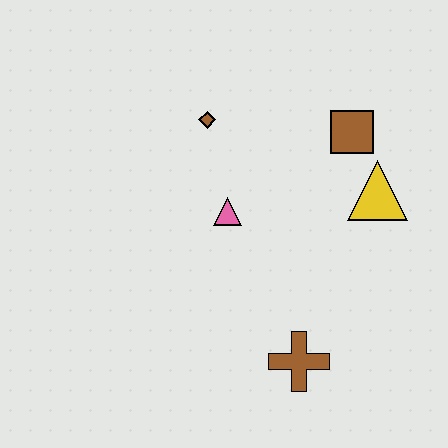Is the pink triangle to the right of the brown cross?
No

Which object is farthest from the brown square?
The brown cross is farthest from the brown square.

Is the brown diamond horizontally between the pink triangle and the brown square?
No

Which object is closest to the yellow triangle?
The brown square is closest to the yellow triangle.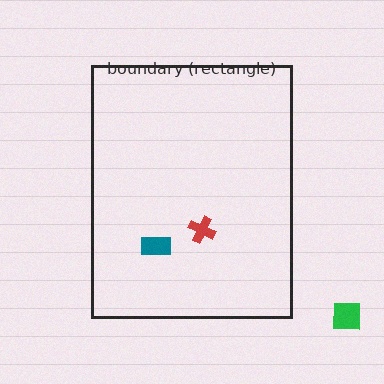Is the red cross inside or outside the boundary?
Inside.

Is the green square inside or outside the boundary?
Outside.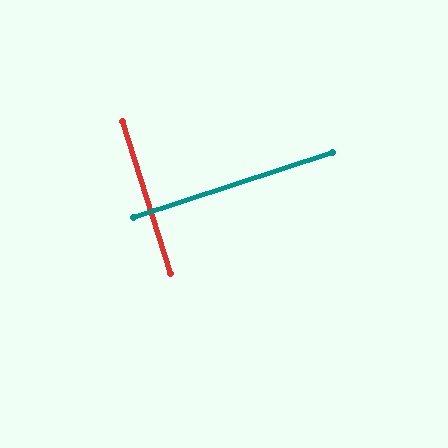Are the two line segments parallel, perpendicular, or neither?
Perpendicular — they meet at approximately 89°.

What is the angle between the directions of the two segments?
Approximately 89 degrees.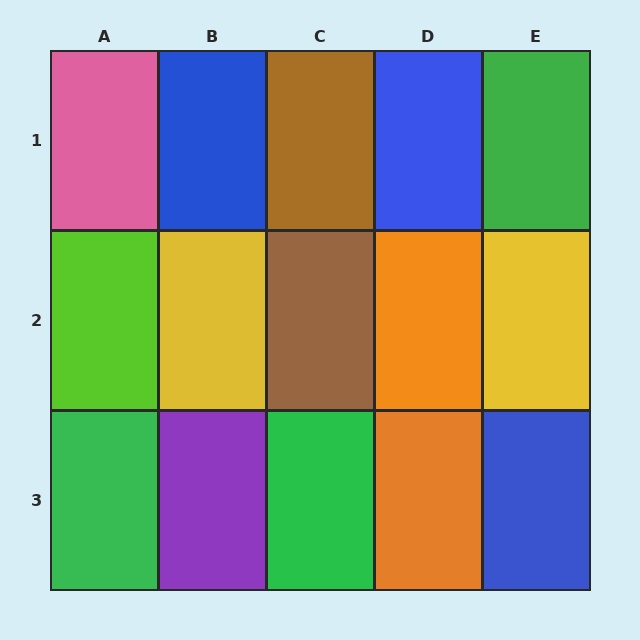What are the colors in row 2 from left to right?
Lime, yellow, brown, orange, yellow.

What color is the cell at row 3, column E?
Blue.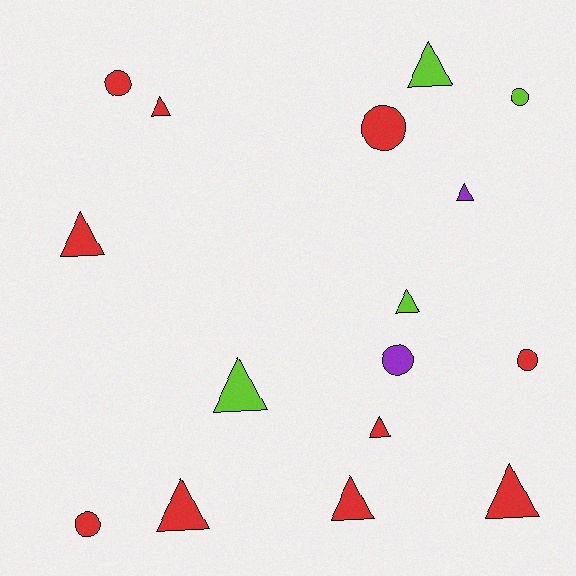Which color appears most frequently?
Red, with 10 objects.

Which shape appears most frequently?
Triangle, with 10 objects.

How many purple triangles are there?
There is 1 purple triangle.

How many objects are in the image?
There are 16 objects.